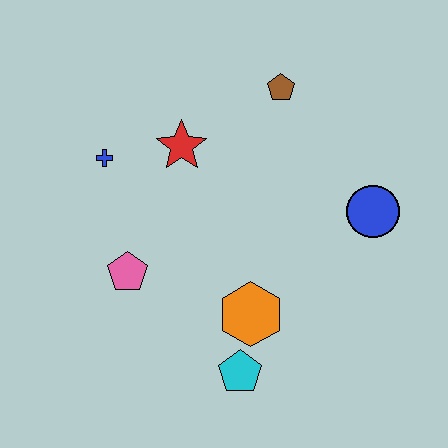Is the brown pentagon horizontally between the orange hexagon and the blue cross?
No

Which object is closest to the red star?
The blue cross is closest to the red star.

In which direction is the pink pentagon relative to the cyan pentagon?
The pink pentagon is to the left of the cyan pentagon.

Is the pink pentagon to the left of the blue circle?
Yes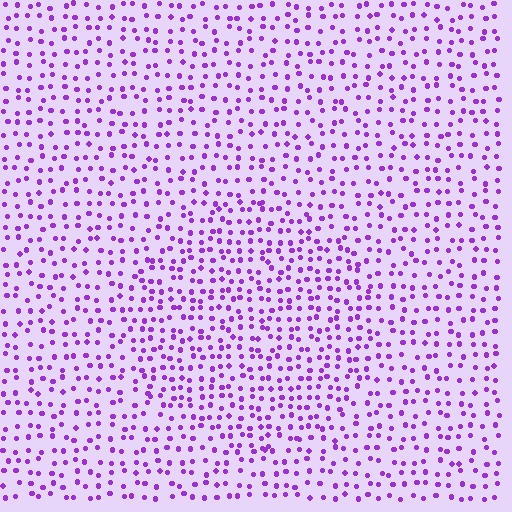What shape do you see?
I see a circle.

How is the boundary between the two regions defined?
The boundary is defined by a change in element density (approximately 1.4x ratio). All elements are the same color, size, and shape.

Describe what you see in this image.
The image contains small purple elements arranged at two different densities. A circle-shaped region is visible where the elements are more densely packed than the surrounding area.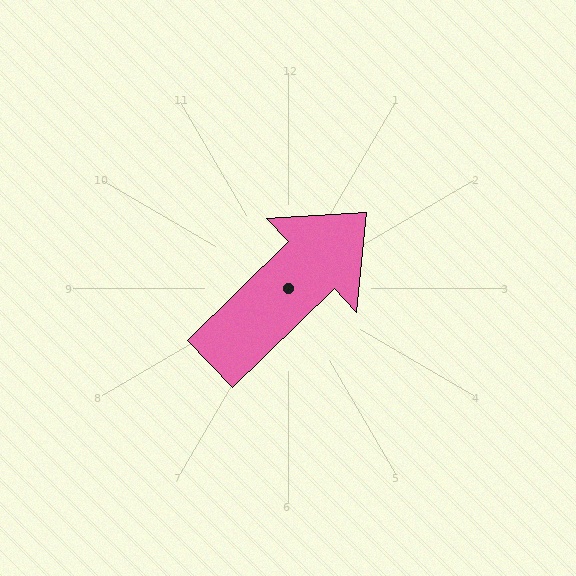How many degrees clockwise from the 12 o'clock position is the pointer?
Approximately 46 degrees.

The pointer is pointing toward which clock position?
Roughly 2 o'clock.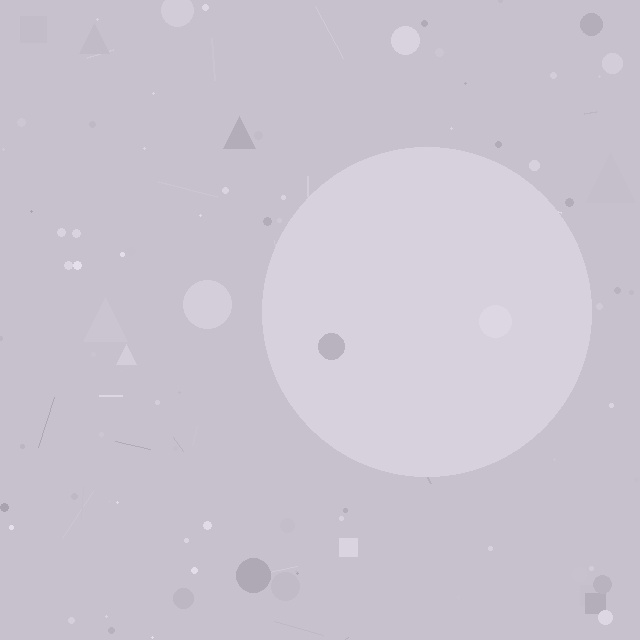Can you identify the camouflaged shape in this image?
The camouflaged shape is a circle.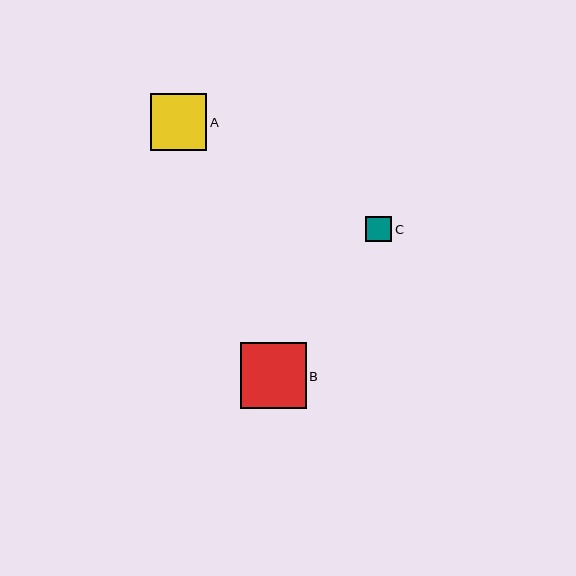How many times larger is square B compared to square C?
Square B is approximately 2.5 times the size of square C.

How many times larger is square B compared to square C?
Square B is approximately 2.5 times the size of square C.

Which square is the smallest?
Square C is the smallest with a size of approximately 26 pixels.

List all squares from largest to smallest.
From largest to smallest: B, A, C.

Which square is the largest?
Square B is the largest with a size of approximately 66 pixels.